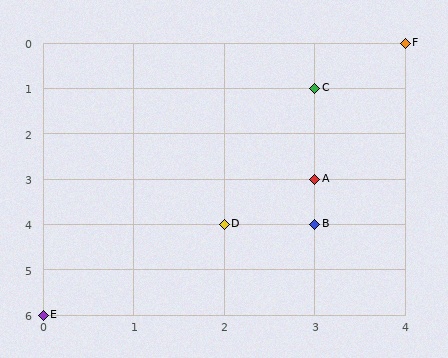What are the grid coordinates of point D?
Point D is at grid coordinates (2, 4).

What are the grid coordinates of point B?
Point B is at grid coordinates (3, 4).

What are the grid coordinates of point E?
Point E is at grid coordinates (0, 6).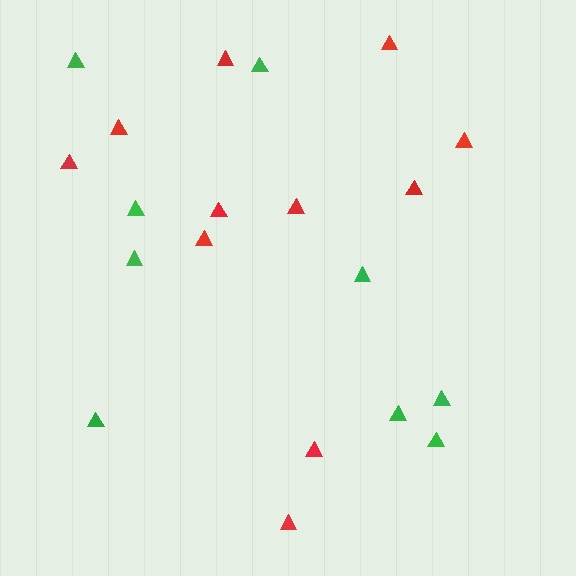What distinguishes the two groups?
There are 2 groups: one group of red triangles (11) and one group of green triangles (9).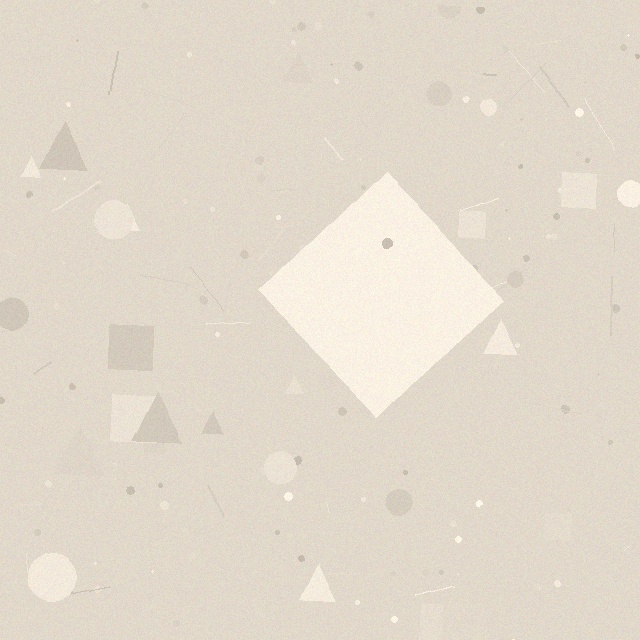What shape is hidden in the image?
A diamond is hidden in the image.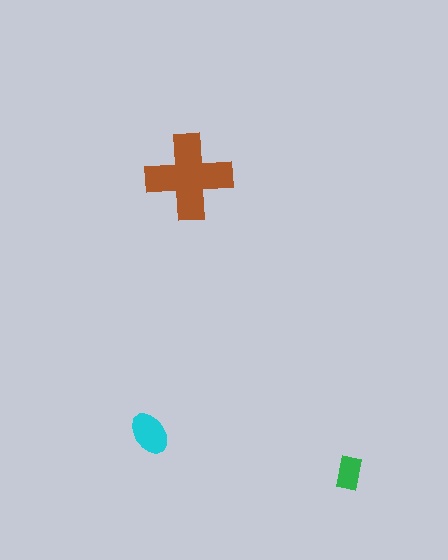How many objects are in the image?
There are 3 objects in the image.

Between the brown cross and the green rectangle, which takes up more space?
The brown cross.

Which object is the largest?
The brown cross.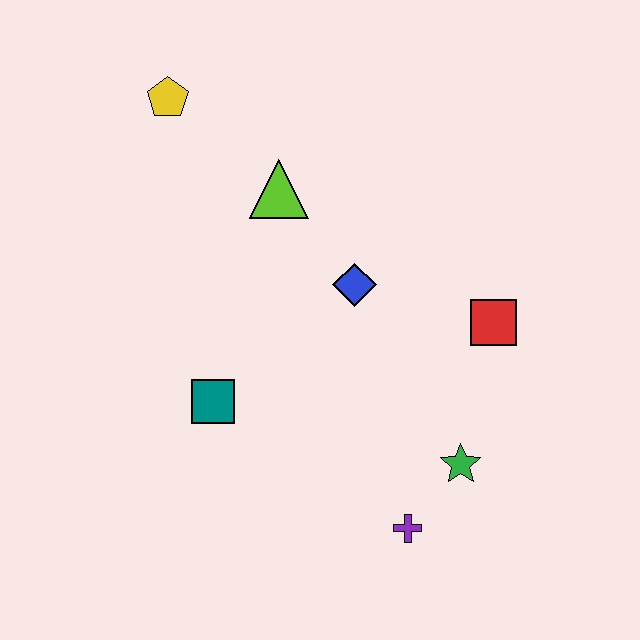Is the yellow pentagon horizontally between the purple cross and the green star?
No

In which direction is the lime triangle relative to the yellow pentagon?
The lime triangle is to the right of the yellow pentagon.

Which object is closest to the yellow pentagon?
The lime triangle is closest to the yellow pentagon.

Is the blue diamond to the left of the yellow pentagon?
No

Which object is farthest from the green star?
The yellow pentagon is farthest from the green star.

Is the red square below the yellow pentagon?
Yes